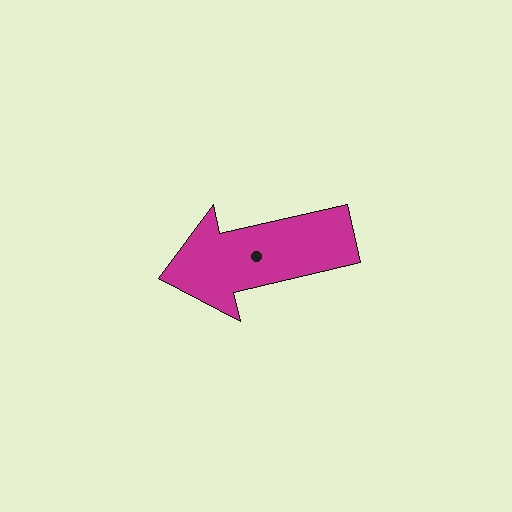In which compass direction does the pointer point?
West.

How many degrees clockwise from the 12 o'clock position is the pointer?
Approximately 257 degrees.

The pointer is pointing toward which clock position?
Roughly 9 o'clock.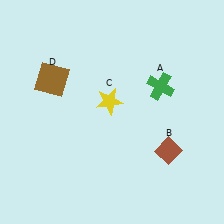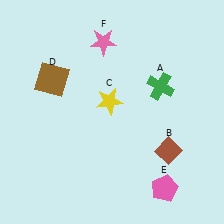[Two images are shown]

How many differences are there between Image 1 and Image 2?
There are 2 differences between the two images.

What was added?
A pink pentagon (E), a pink star (F) were added in Image 2.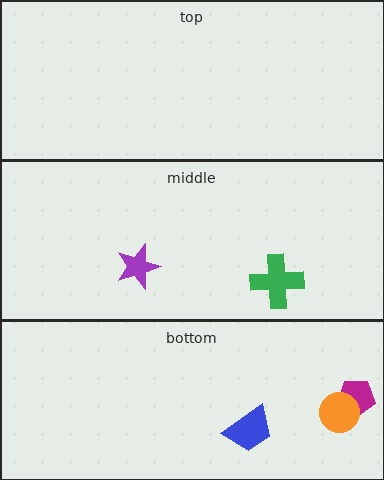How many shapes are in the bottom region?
3.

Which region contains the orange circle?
The bottom region.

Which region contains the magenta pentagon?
The bottom region.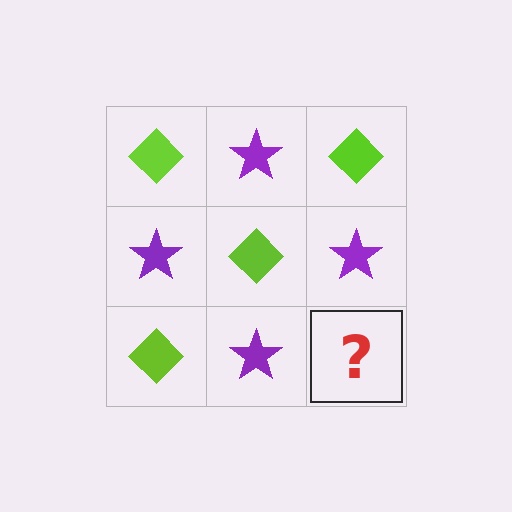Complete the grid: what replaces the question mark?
The question mark should be replaced with a lime diamond.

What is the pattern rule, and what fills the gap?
The rule is that it alternates lime diamond and purple star in a checkerboard pattern. The gap should be filled with a lime diamond.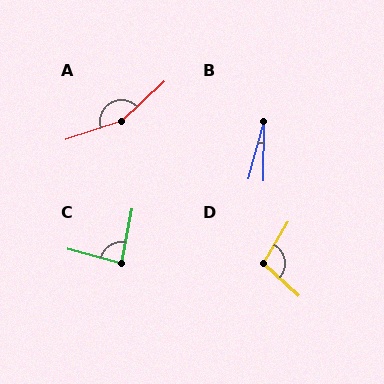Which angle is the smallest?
B, at approximately 15 degrees.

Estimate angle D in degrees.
Approximately 102 degrees.